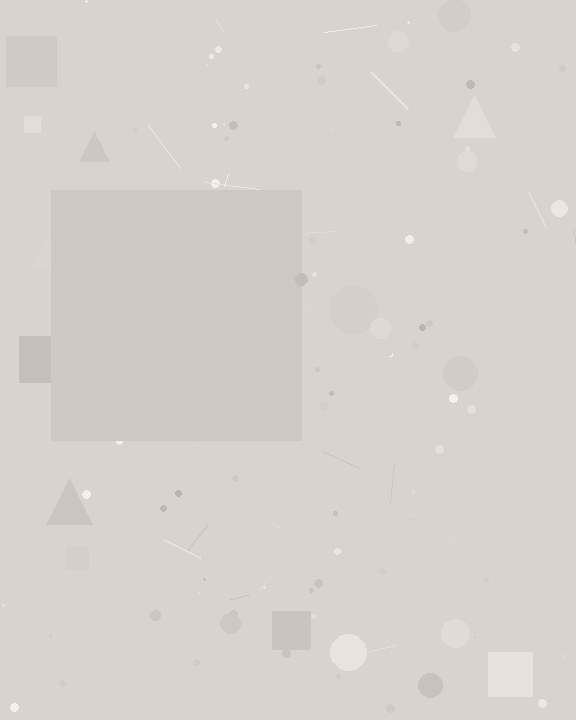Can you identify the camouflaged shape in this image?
The camouflaged shape is a square.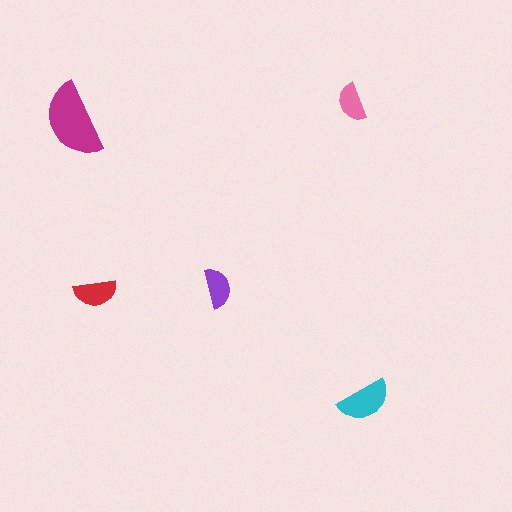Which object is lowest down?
The cyan semicircle is bottommost.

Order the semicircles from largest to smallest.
the magenta one, the cyan one, the red one, the purple one, the pink one.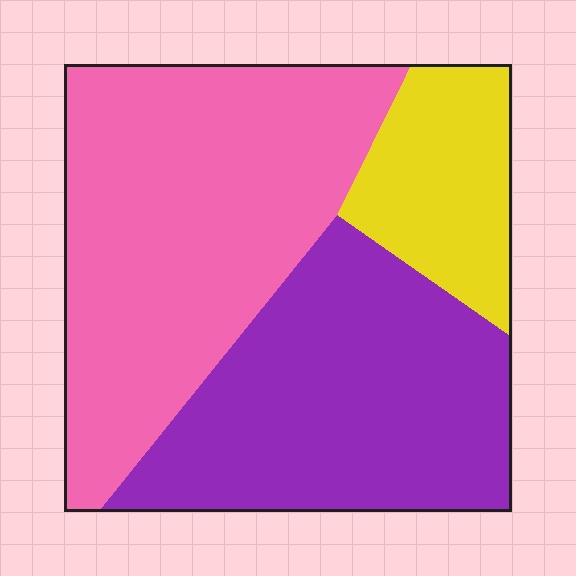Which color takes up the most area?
Pink, at roughly 45%.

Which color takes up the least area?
Yellow, at roughly 15%.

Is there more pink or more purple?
Pink.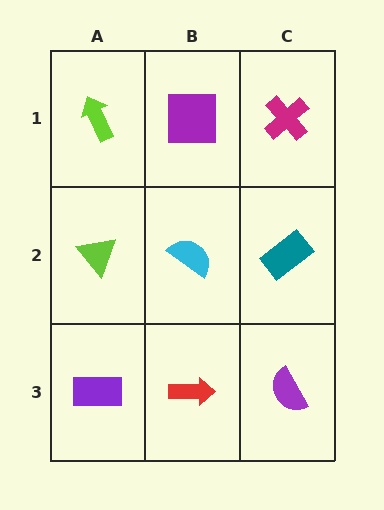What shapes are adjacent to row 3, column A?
A lime triangle (row 2, column A), a red arrow (row 3, column B).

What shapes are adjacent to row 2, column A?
A lime arrow (row 1, column A), a purple rectangle (row 3, column A), a cyan semicircle (row 2, column B).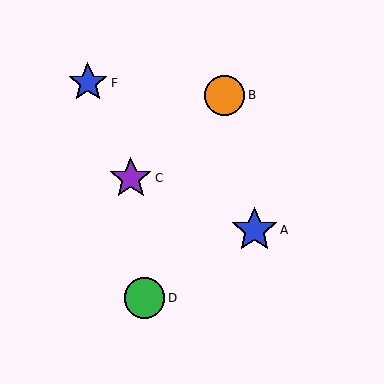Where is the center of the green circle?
The center of the green circle is at (145, 298).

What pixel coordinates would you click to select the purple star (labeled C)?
Click at (131, 178) to select the purple star C.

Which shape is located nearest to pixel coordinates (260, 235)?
The blue star (labeled A) at (254, 230) is nearest to that location.